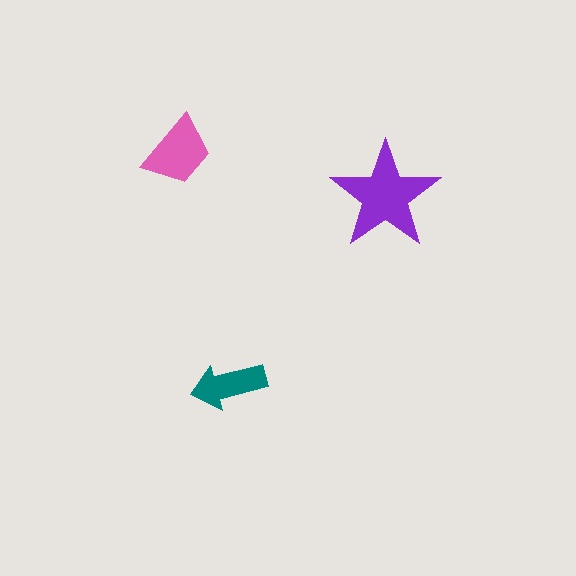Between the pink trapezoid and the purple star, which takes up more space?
The purple star.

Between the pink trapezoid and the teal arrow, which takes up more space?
The pink trapezoid.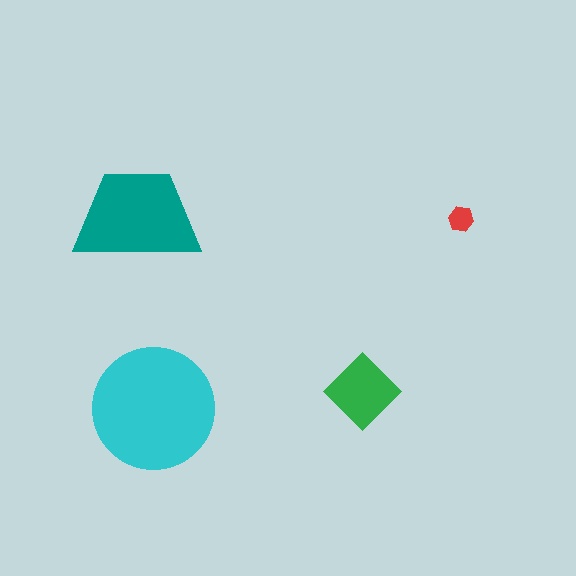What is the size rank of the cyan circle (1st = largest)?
1st.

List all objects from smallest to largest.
The red hexagon, the green diamond, the teal trapezoid, the cyan circle.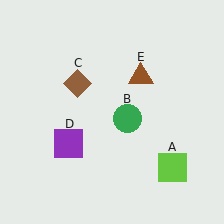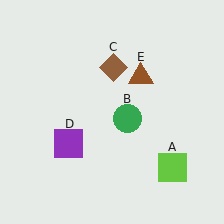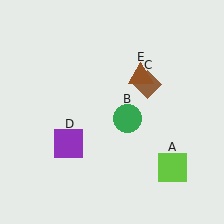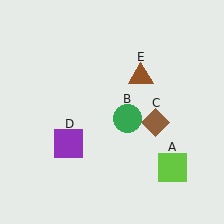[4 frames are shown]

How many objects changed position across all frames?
1 object changed position: brown diamond (object C).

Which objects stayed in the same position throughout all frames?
Lime square (object A) and green circle (object B) and purple square (object D) and brown triangle (object E) remained stationary.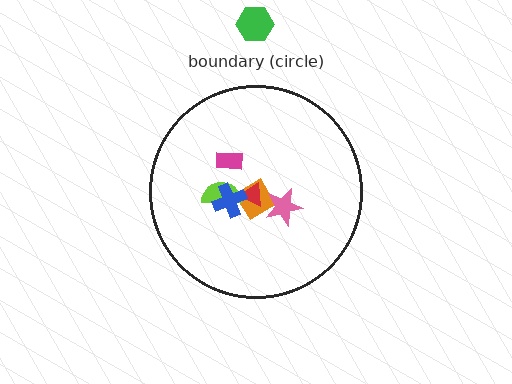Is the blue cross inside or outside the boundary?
Inside.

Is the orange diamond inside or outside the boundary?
Inside.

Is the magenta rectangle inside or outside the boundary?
Inside.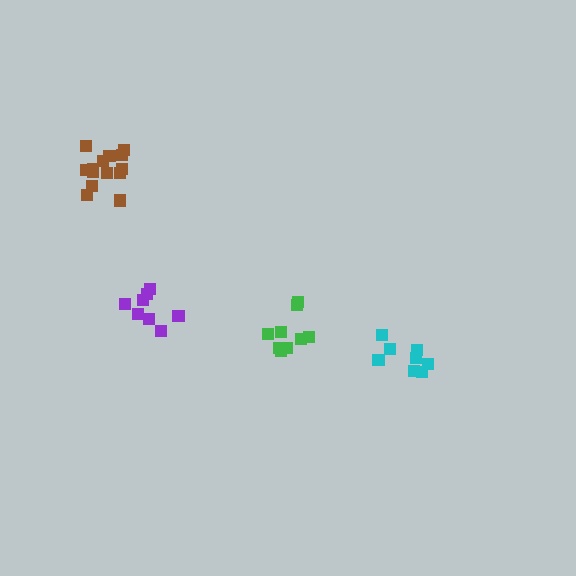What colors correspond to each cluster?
The clusters are colored: green, purple, brown, cyan.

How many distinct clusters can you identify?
There are 4 distinct clusters.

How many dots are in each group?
Group 1: 9 dots, Group 2: 8 dots, Group 3: 14 dots, Group 4: 8 dots (39 total).